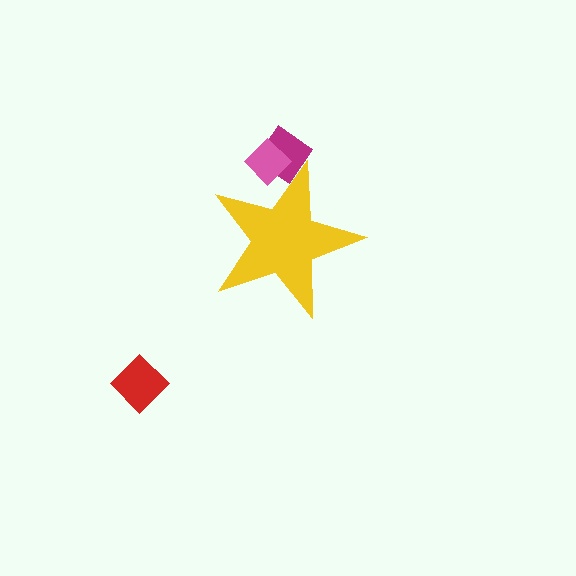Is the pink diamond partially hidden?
Yes, the pink diamond is partially hidden behind the yellow star.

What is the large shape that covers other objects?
A yellow star.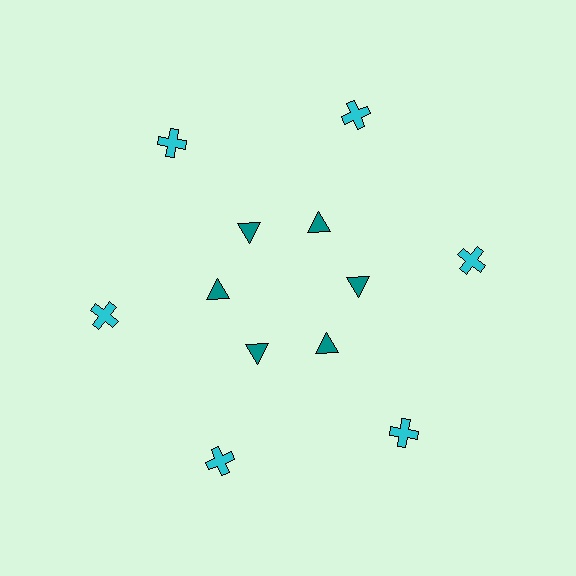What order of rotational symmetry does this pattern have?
This pattern has 6-fold rotational symmetry.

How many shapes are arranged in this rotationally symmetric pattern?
There are 12 shapes, arranged in 6 groups of 2.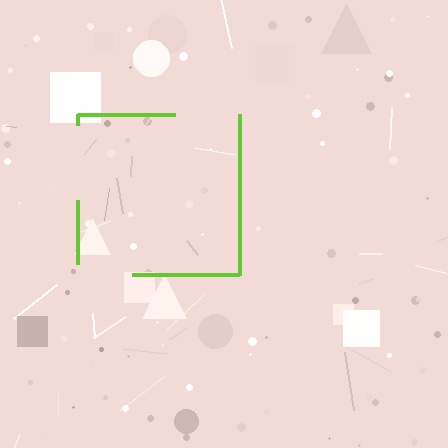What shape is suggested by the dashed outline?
The dashed outline suggests a square.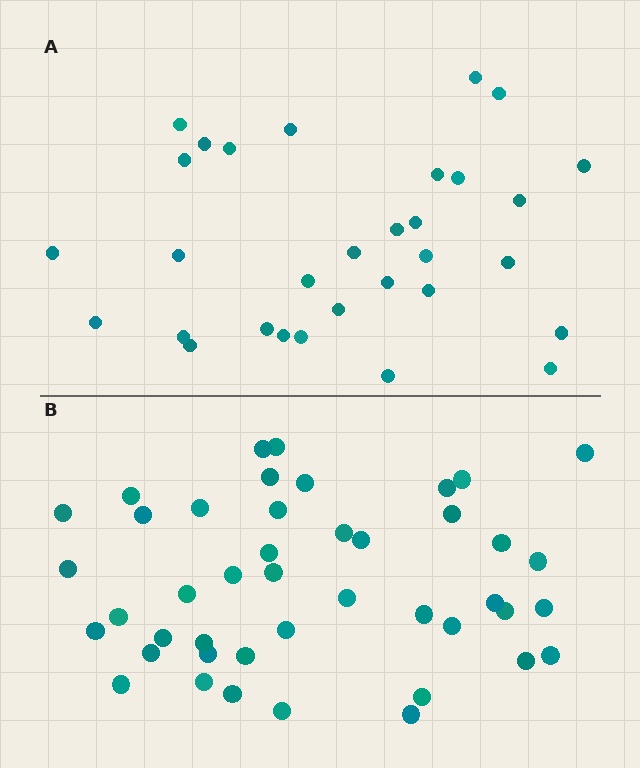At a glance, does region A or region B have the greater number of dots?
Region B (the bottom region) has more dots.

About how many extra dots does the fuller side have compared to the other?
Region B has approximately 15 more dots than region A.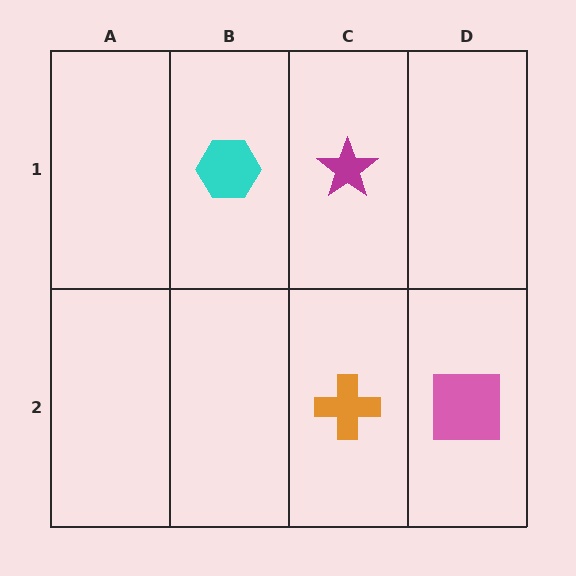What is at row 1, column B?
A cyan hexagon.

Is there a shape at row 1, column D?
No, that cell is empty.